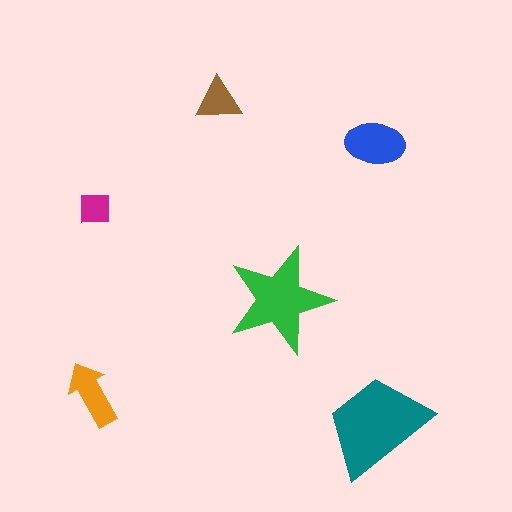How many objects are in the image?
There are 6 objects in the image.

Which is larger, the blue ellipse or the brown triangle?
The blue ellipse.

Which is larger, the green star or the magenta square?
The green star.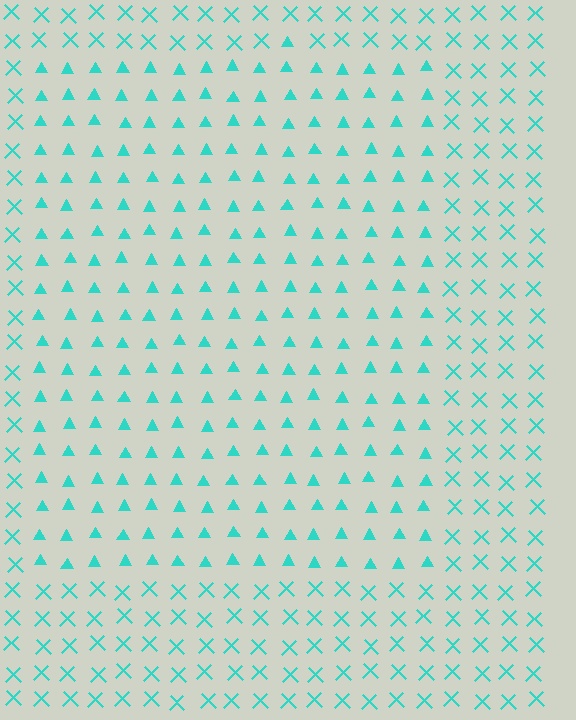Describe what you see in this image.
The image is filled with small cyan elements arranged in a uniform grid. A rectangle-shaped region contains triangles, while the surrounding area contains X marks. The boundary is defined purely by the change in element shape.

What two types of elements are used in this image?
The image uses triangles inside the rectangle region and X marks outside it.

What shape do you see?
I see a rectangle.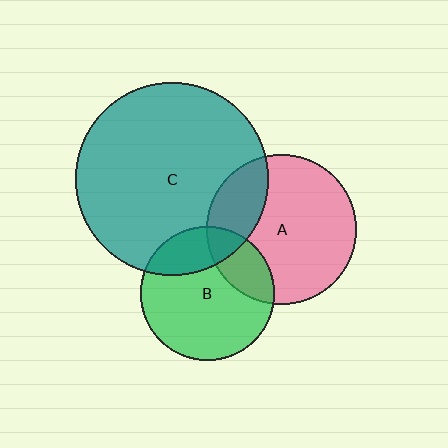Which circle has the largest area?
Circle C (teal).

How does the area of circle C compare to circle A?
Approximately 1.7 times.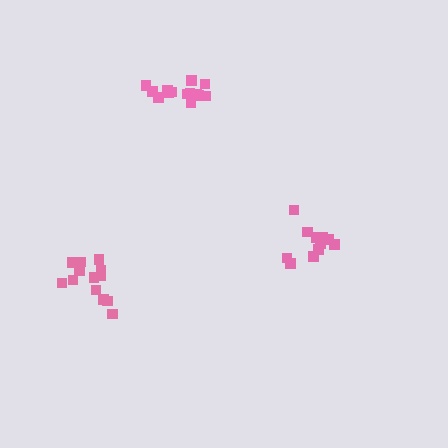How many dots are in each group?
Group 1: 13 dots, Group 2: 14 dots, Group 3: 11 dots (38 total).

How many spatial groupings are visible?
There are 3 spatial groupings.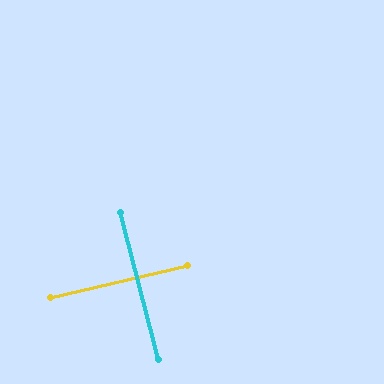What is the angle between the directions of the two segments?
Approximately 89 degrees.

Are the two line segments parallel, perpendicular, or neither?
Perpendicular — they meet at approximately 89°.